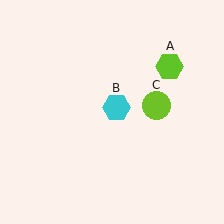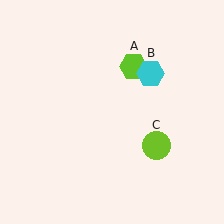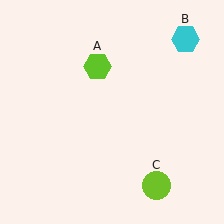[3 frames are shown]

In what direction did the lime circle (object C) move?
The lime circle (object C) moved down.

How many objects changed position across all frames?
3 objects changed position: lime hexagon (object A), cyan hexagon (object B), lime circle (object C).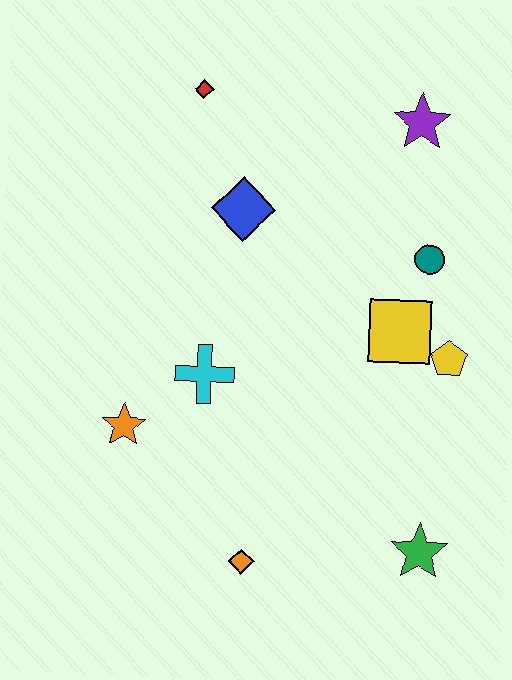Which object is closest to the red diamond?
The blue diamond is closest to the red diamond.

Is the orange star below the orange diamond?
No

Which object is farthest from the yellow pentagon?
The red diamond is farthest from the yellow pentagon.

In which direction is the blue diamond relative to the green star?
The blue diamond is above the green star.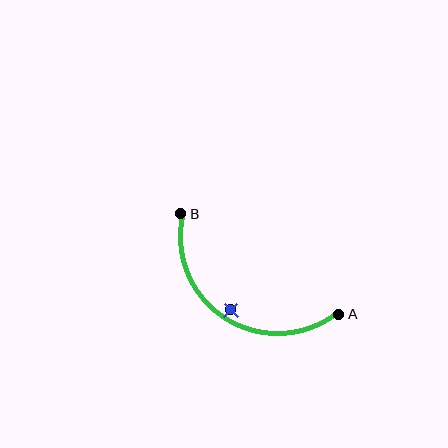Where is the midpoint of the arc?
The arc midpoint is the point on the curve farthest from the straight line joining A and B. It sits below that line.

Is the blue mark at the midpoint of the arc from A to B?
No — the blue mark does not lie on the arc at all. It sits slightly inside the curve.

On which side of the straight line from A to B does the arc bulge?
The arc bulges below the straight line connecting A and B.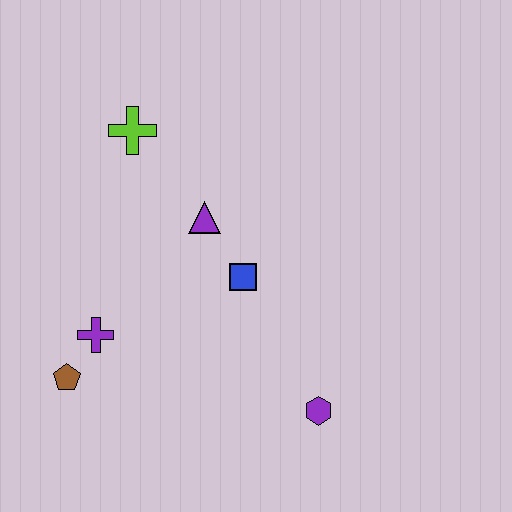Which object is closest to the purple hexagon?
The blue square is closest to the purple hexagon.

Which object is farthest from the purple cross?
The purple hexagon is farthest from the purple cross.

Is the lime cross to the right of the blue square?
No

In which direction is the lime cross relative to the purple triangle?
The lime cross is above the purple triangle.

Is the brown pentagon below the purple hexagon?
No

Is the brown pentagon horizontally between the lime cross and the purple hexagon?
No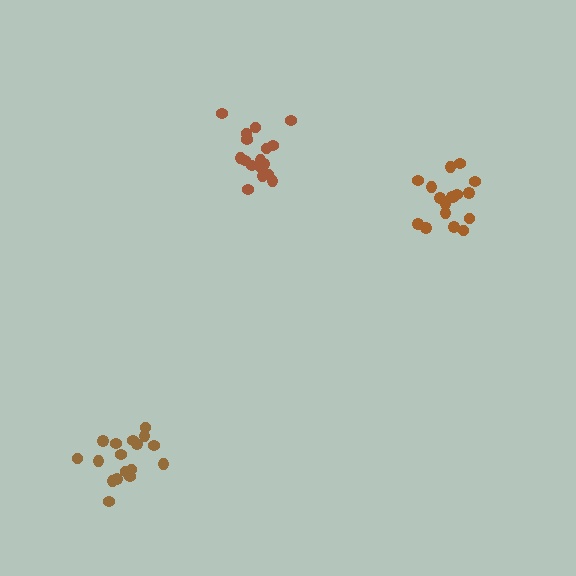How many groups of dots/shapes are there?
There are 3 groups.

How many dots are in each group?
Group 1: 17 dots, Group 2: 17 dots, Group 3: 17 dots (51 total).